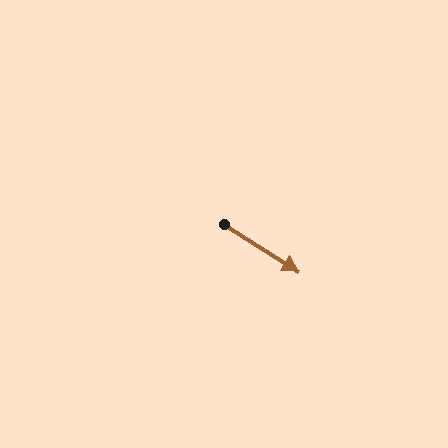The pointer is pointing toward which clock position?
Roughly 4 o'clock.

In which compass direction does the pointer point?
Southeast.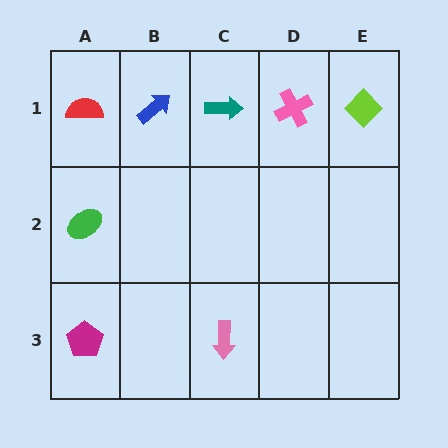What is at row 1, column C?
A teal arrow.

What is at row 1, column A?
A red semicircle.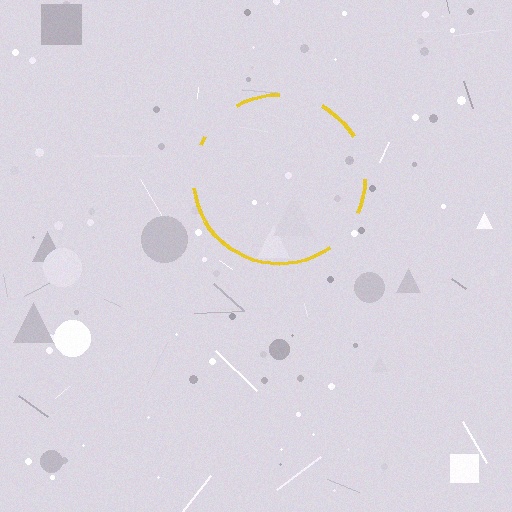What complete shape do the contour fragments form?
The contour fragments form a circle.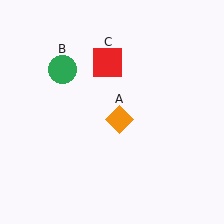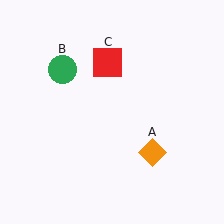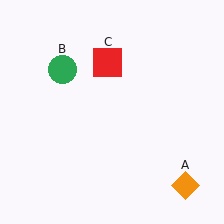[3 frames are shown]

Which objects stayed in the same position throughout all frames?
Green circle (object B) and red square (object C) remained stationary.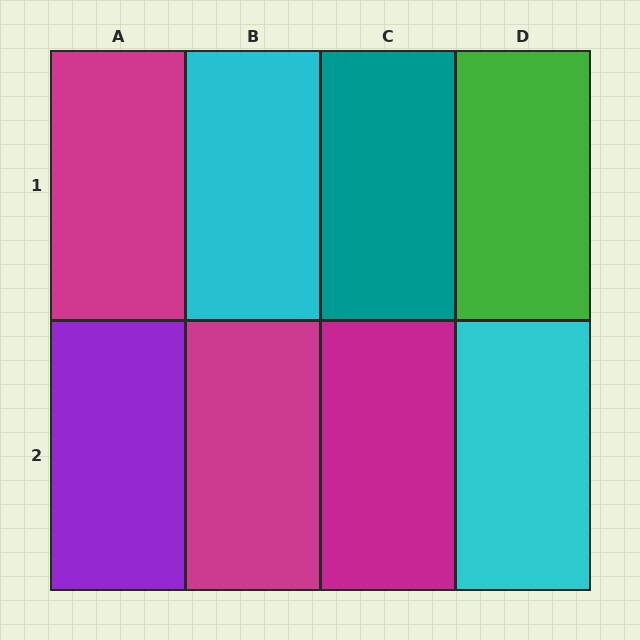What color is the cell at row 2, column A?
Purple.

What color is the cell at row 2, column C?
Magenta.